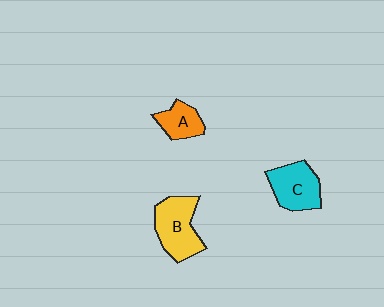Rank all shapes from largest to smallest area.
From largest to smallest: B (yellow), C (cyan), A (orange).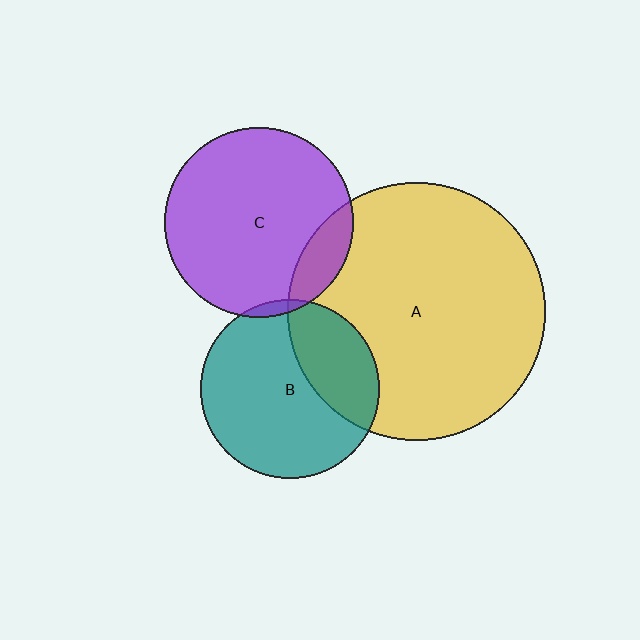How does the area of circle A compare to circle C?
Approximately 1.9 times.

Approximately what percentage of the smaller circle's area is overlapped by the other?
Approximately 15%.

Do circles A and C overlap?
Yes.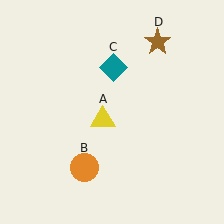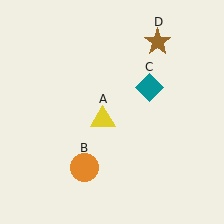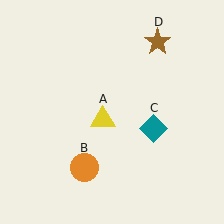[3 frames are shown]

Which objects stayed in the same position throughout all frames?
Yellow triangle (object A) and orange circle (object B) and brown star (object D) remained stationary.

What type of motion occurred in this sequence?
The teal diamond (object C) rotated clockwise around the center of the scene.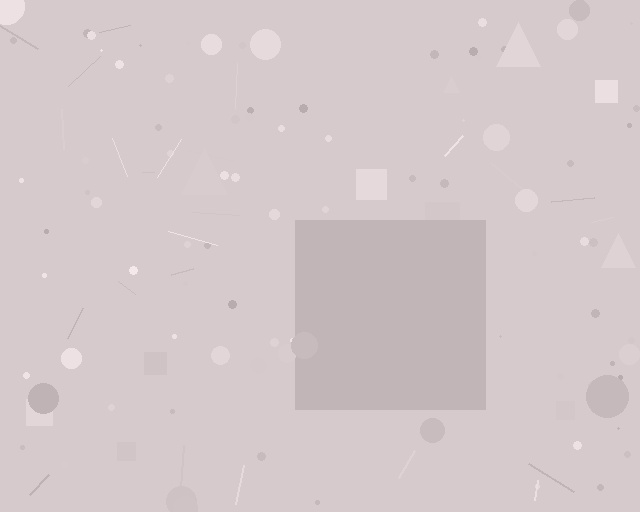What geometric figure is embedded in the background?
A square is embedded in the background.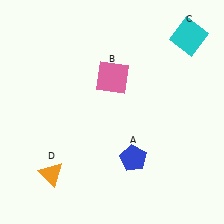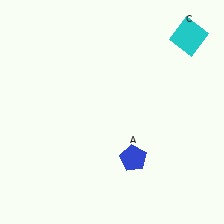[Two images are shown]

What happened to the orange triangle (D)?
The orange triangle (D) was removed in Image 2. It was in the bottom-left area of Image 1.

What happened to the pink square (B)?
The pink square (B) was removed in Image 2. It was in the top-right area of Image 1.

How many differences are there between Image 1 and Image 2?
There are 2 differences between the two images.